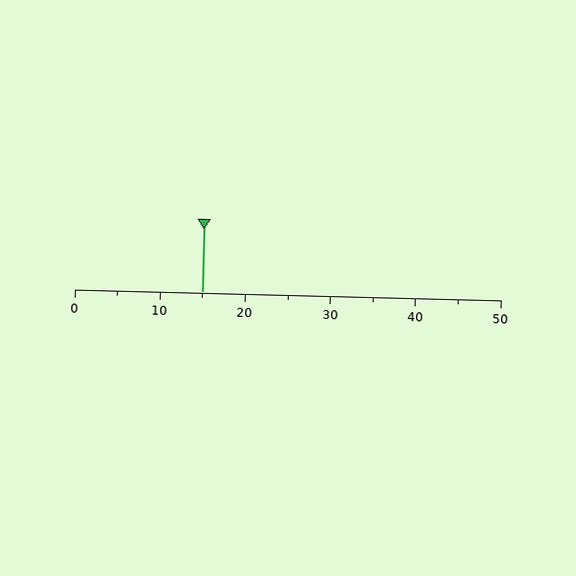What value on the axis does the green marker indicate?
The marker indicates approximately 15.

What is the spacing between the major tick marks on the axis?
The major ticks are spaced 10 apart.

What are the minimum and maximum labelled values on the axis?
The axis runs from 0 to 50.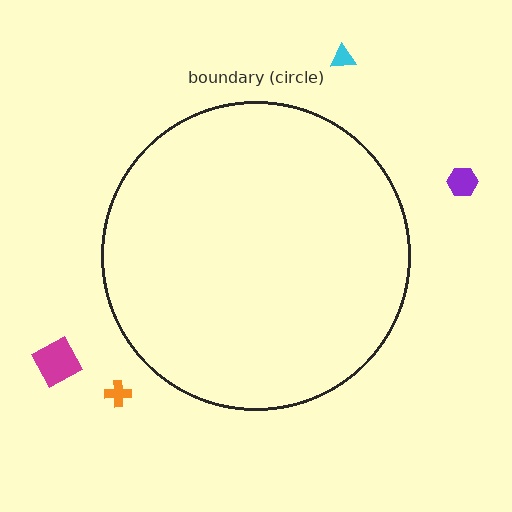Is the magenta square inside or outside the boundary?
Outside.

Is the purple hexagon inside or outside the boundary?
Outside.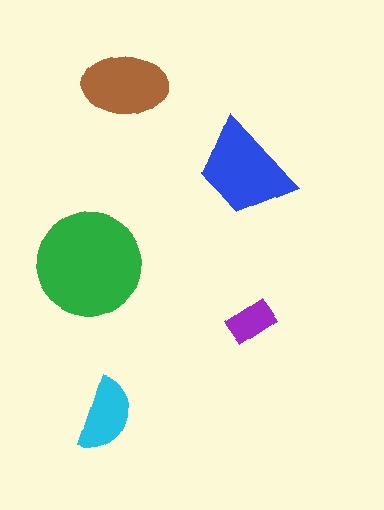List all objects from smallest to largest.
The purple rectangle, the cyan semicircle, the brown ellipse, the blue trapezoid, the green circle.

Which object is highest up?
The brown ellipse is topmost.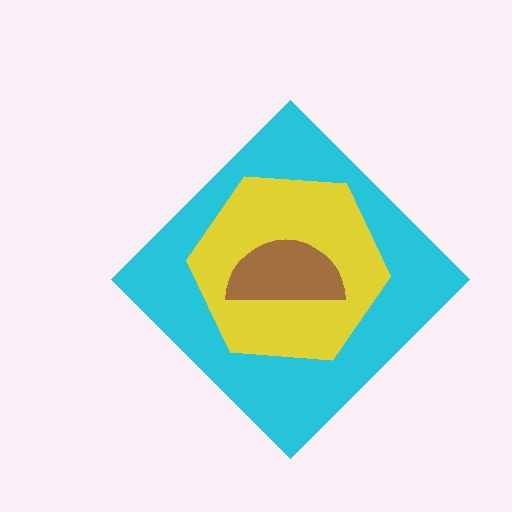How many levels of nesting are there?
3.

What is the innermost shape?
The brown semicircle.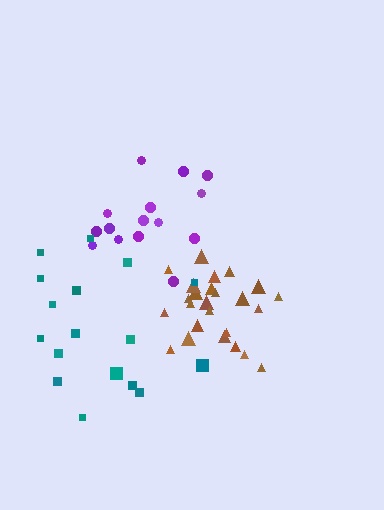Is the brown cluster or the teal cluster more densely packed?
Brown.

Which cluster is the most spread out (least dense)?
Teal.